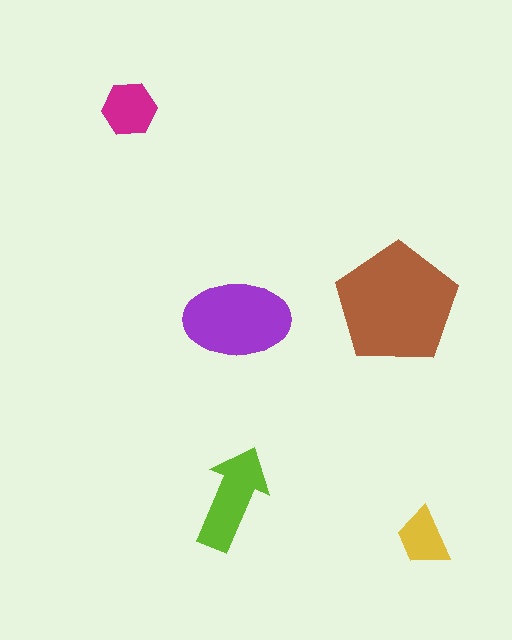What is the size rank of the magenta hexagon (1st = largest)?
4th.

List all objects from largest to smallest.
The brown pentagon, the purple ellipse, the lime arrow, the magenta hexagon, the yellow trapezoid.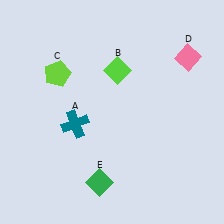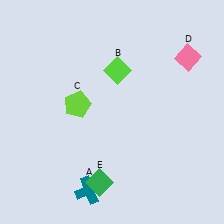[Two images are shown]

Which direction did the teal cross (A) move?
The teal cross (A) moved down.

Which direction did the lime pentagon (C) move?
The lime pentagon (C) moved down.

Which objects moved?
The objects that moved are: the teal cross (A), the lime pentagon (C).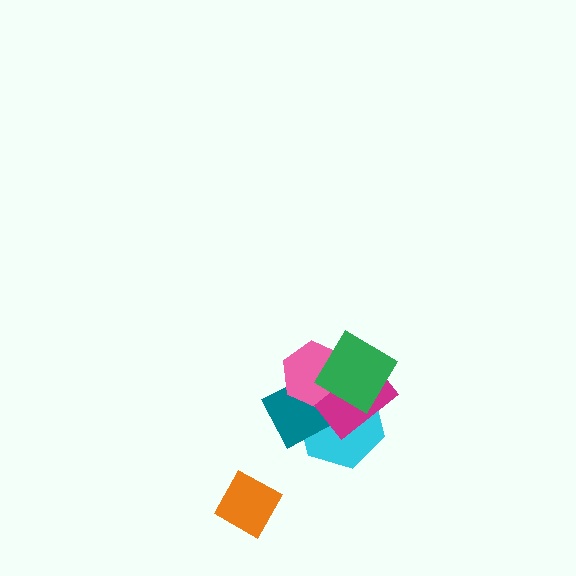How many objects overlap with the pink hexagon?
4 objects overlap with the pink hexagon.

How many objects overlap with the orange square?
0 objects overlap with the orange square.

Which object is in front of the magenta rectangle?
The green diamond is in front of the magenta rectangle.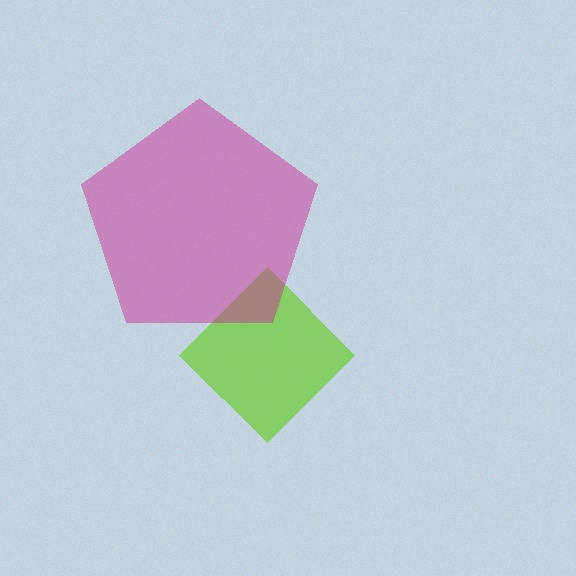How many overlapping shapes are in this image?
There are 2 overlapping shapes in the image.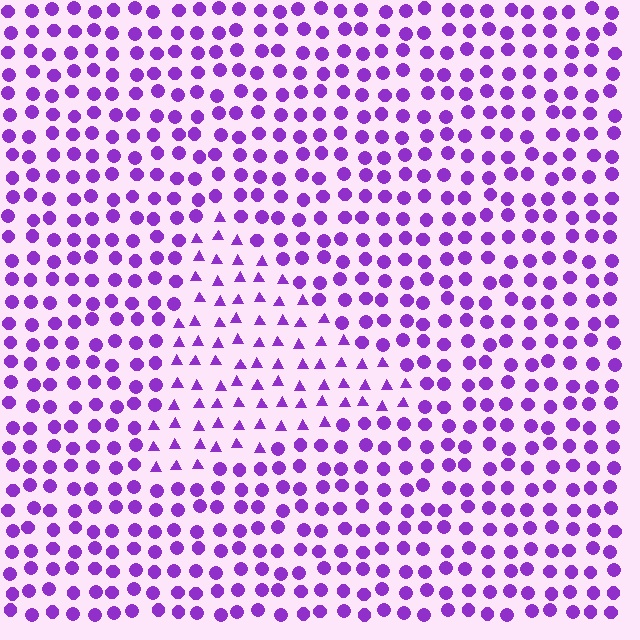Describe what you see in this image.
The image is filled with small purple elements arranged in a uniform grid. A triangle-shaped region contains triangles, while the surrounding area contains circles. The boundary is defined purely by the change in element shape.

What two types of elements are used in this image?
The image uses triangles inside the triangle region and circles outside it.